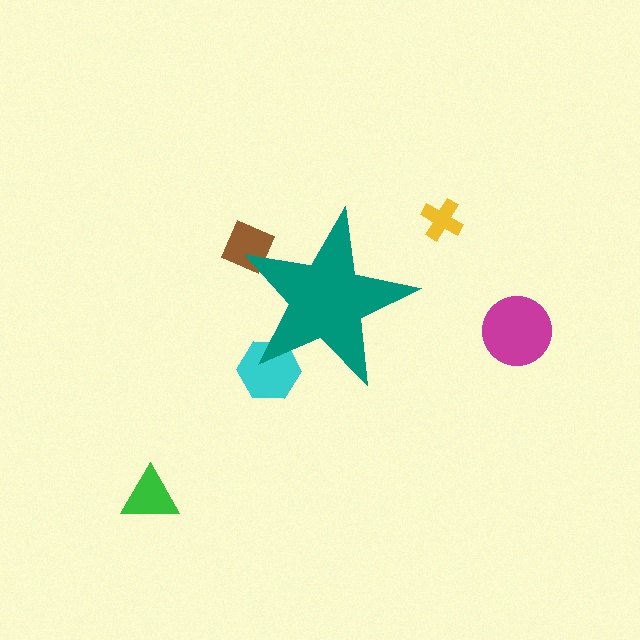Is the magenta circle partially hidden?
No, the magenta circle is fully visible.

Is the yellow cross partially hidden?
No, the yellow cross is fully visible.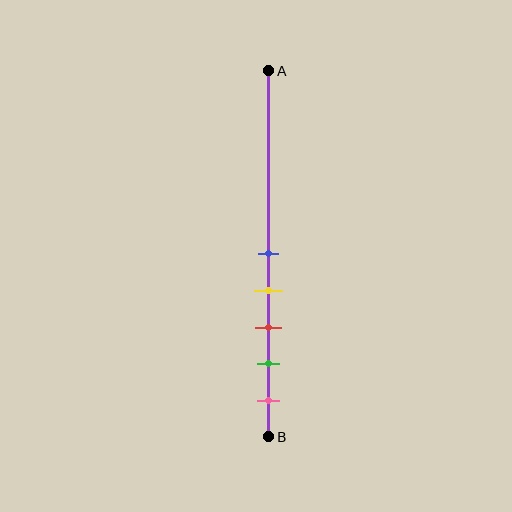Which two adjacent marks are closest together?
The blue and yellow marks are the closest adjacent pair.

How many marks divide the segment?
There are 5 marks dividing the segment.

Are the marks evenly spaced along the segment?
Yes, the marks are approximately evenly spaced.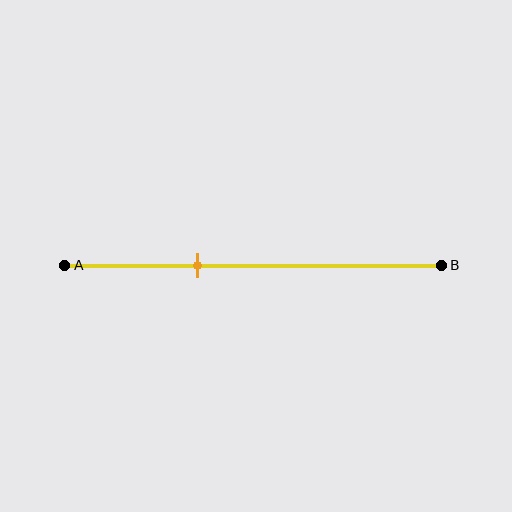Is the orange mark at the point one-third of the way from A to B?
Yes, the mark is approximately at the one-third point.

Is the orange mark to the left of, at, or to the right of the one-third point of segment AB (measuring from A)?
The orange mark is approximately at the one-third point of segment AB.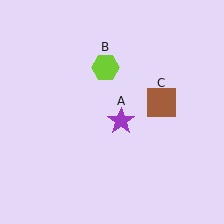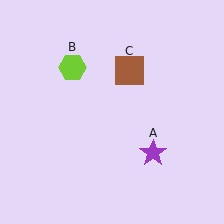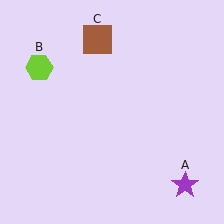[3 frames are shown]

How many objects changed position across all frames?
3 objects changed position: purple star (object A), lime hexagon (object B), brown square (object C).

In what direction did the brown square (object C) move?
The brown square (object C) moved up and to the left.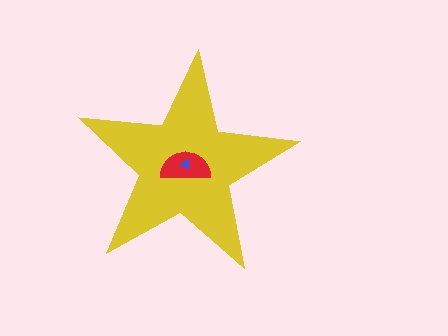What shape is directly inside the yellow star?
The red semicircle.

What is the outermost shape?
The yellow star.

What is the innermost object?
The blue triangle.